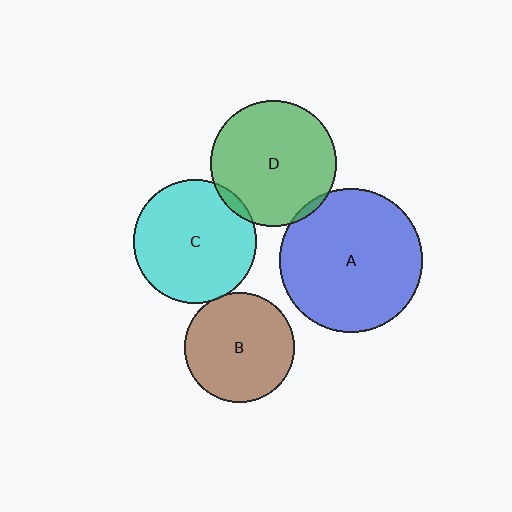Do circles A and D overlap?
Yes.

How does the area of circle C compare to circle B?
Approximately 1.3 times.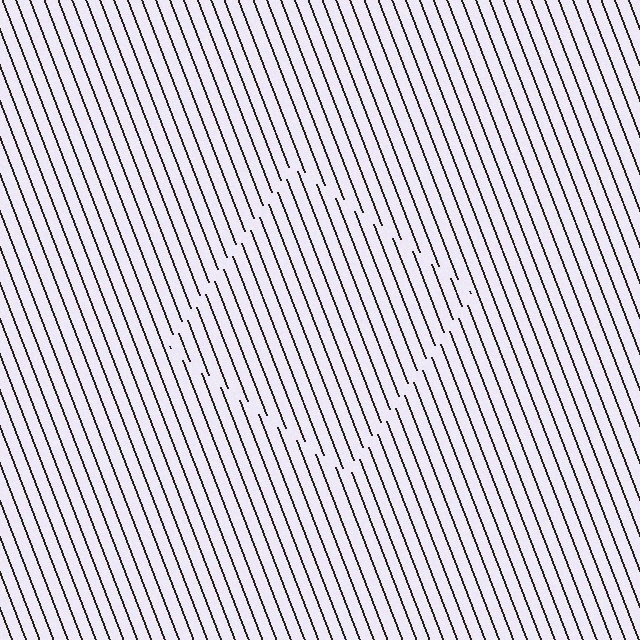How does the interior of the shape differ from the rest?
The interior of the shape contains the same grating, shifted by half a period — the contour is defined by the phase discontinuity where line-ends from the inner and outer gratings abut.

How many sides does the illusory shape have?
4 sides — the line-ends trace a square.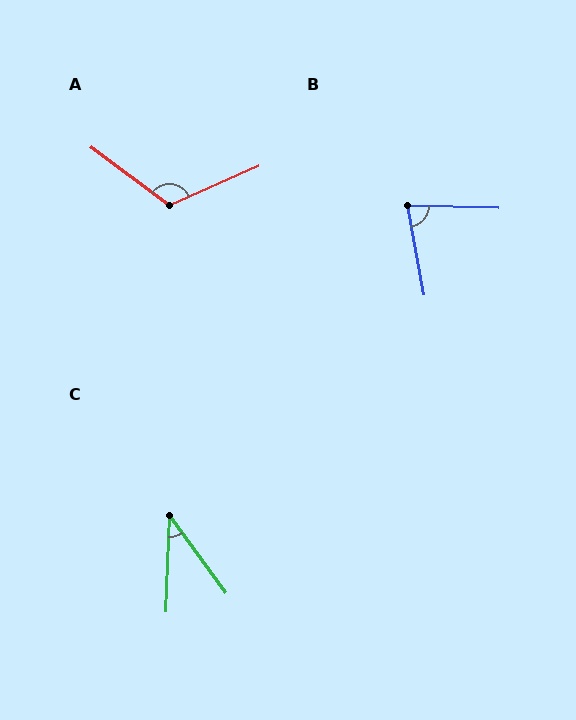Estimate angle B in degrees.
Approximately 78 degrees.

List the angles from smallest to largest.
C (38°), B (78°), A (119°).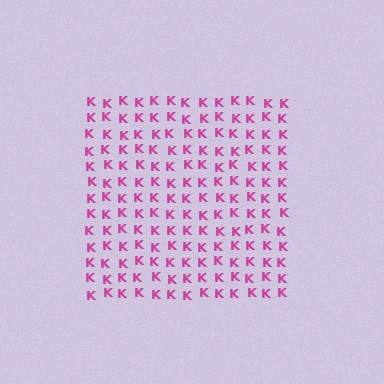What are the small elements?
The small elements are letter K's.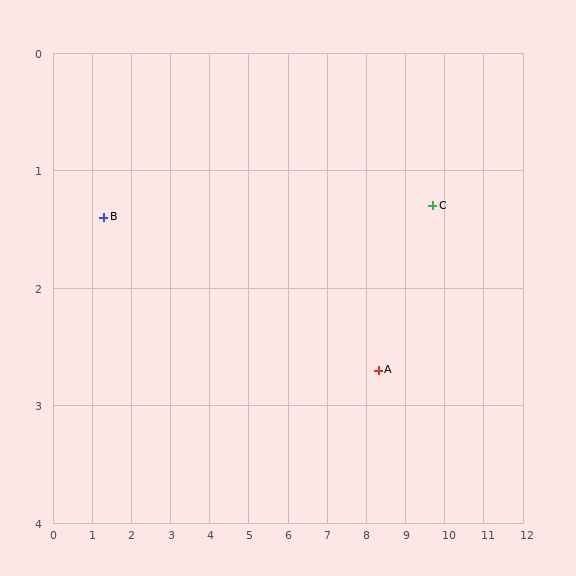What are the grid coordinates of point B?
Point B is at approximately (1.3, 1.4).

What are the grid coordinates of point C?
Point C is at approximately (9.7, 1.3).